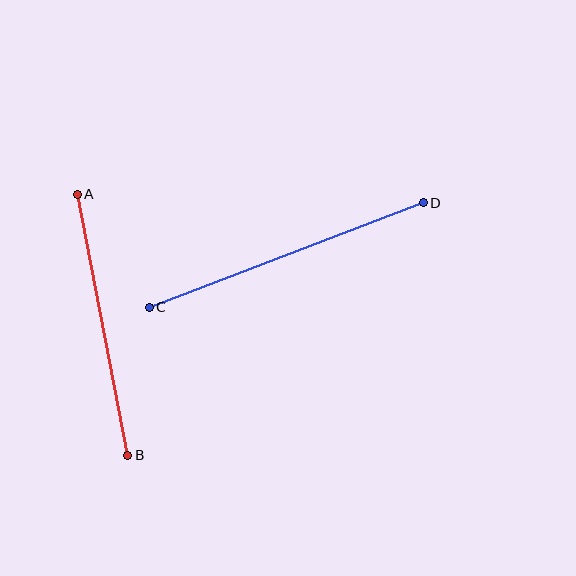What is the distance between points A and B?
The distance is approximately 266 pixels.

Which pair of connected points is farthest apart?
Points C and D are farthest apart.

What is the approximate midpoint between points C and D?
The midpoint is at approximately (286, 255) pixels.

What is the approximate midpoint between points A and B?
The midpoint is at approximately (103, 325) pixels.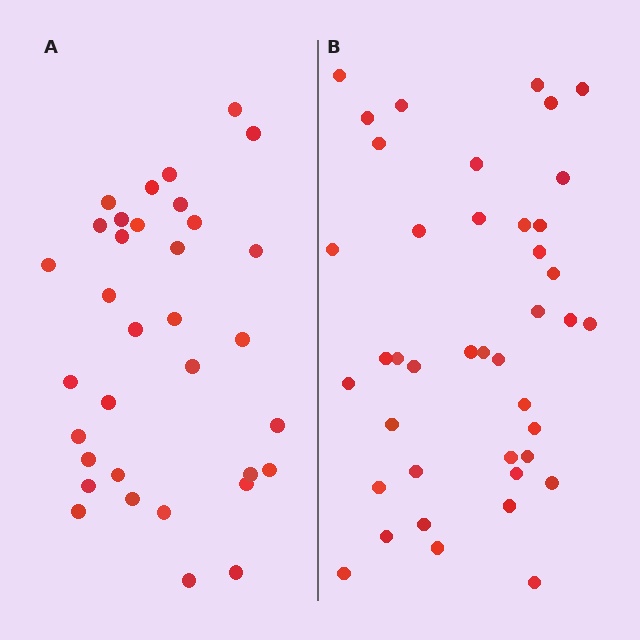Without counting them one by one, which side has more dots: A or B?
Region B (the right region) has more dots.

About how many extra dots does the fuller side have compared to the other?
Region B has roughly 8 or so more dots than region A.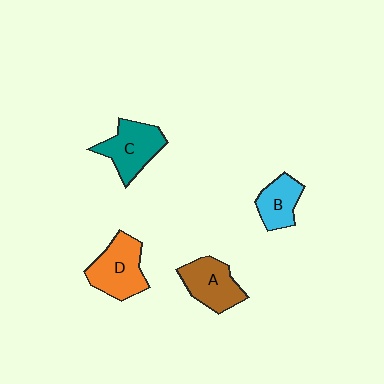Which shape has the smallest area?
Shape B (cyan).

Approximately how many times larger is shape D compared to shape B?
Approximately 1.5 times.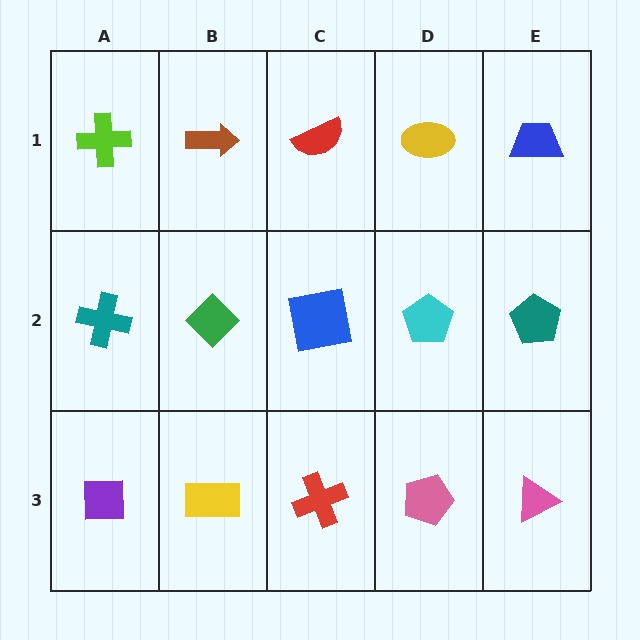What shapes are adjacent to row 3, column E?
A teal pentagon (row 2, column E), a pink pentagon (row 3, column D).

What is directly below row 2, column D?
A pink pentagon.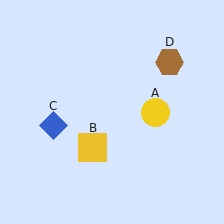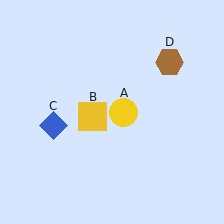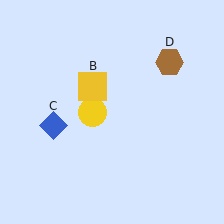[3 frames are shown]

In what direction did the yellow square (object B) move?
The yellow square (object B) moved up.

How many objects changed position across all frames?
2 objects changed position: yellow circle (object A), yellow square (object B).